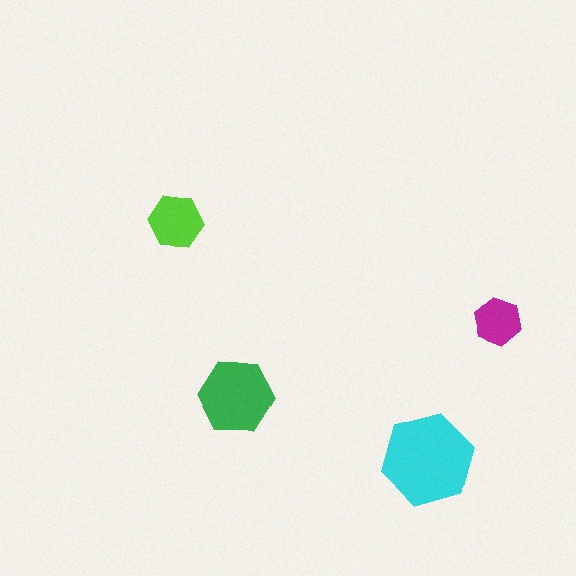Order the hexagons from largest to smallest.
the cyan one, the green one, the lime one, the magenta one.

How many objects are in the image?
There are 4 objects in the image.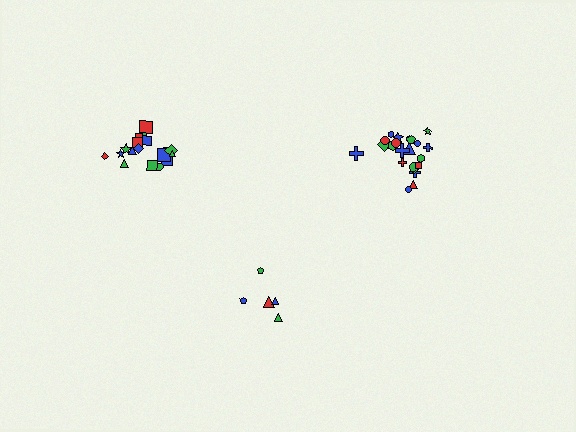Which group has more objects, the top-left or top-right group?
The top-right group.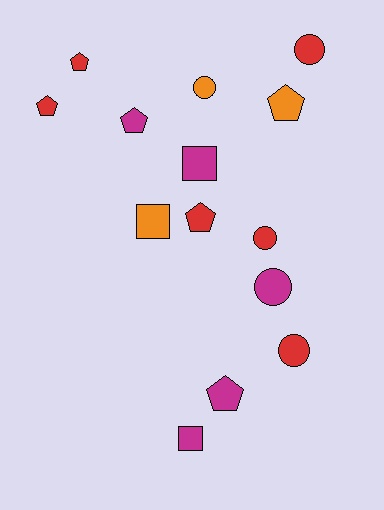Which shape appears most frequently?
Pentagon, with 6 objects.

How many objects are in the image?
There are 14 objects.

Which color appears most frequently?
Red, with 6 objects.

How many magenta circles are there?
There is 1 magenta circle.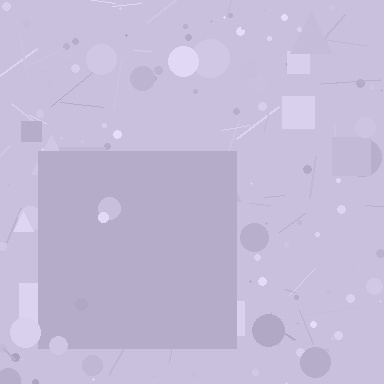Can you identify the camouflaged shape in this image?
The camouflaged shape is a square.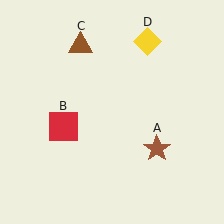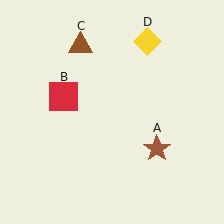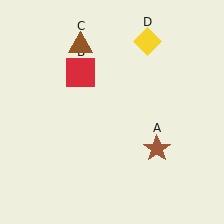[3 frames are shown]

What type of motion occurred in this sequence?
The red square (object B) rotated clockwise around the center of the scene.